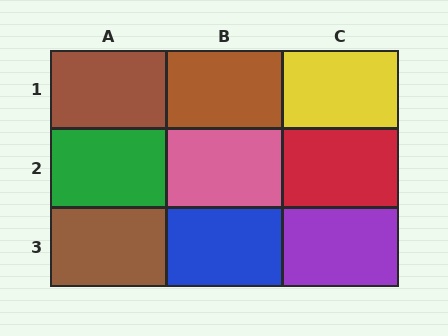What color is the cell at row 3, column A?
Brown.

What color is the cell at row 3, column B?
Blue.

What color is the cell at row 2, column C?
Red.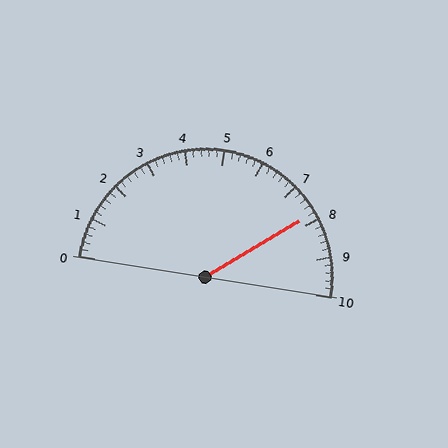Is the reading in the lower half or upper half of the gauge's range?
The reading is in the upper half of the range (0 to 10).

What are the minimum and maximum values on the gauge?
The gauge ranges from 0 to 10.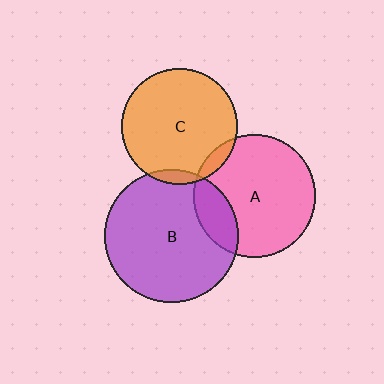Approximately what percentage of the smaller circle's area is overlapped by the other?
Approximately 5%.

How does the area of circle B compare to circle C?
Approximately 1.3 times.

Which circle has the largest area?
Circle B (purple).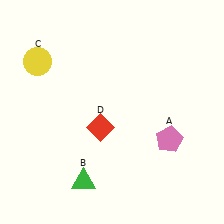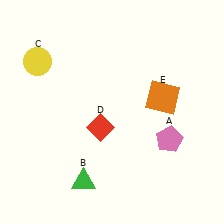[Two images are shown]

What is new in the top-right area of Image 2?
An orange square (E) was added in the top-right area of Image 2.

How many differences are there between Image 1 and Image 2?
There is 1 difference between the two images.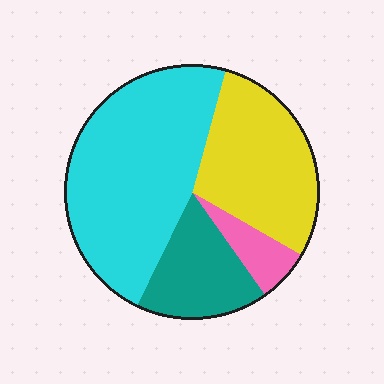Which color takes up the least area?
Pink, at roughly 5%.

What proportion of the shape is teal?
Teal covers roughly 15% of the shape.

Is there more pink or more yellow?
Yellow.